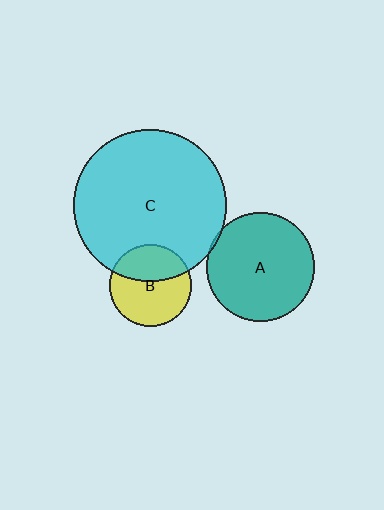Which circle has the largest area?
Circle C (cyan).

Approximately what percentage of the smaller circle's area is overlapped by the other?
Approximately 5%.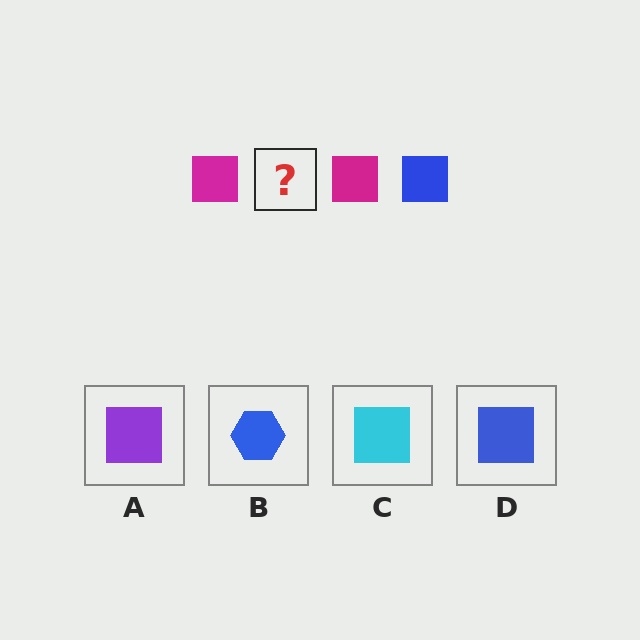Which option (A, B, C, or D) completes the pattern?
D.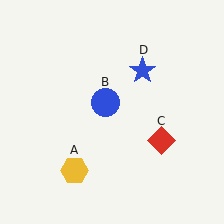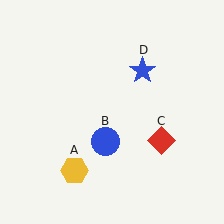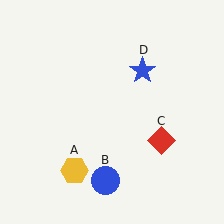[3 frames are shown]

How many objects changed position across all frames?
1 object changed position: blue circle (object B).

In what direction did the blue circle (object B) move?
The blue circle (object B) moved down.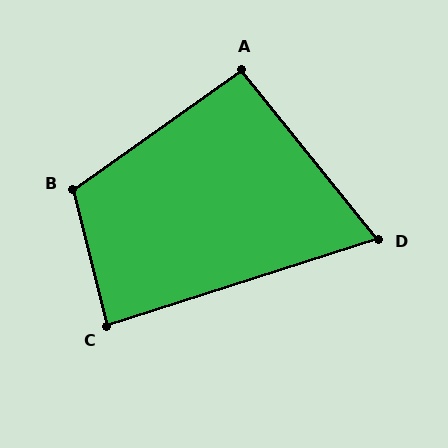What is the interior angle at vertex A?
Approximately 94 degrees (approximately right).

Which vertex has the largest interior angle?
B, at approximately 111 degrees.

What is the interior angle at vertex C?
Approximately 86 degrees (approximately right).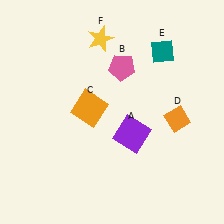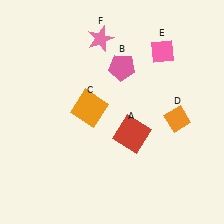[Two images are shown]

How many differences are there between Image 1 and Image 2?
There are 3 differences between the two images.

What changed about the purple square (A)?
In Image 1, A is purple. In Image 2, it changed to red.